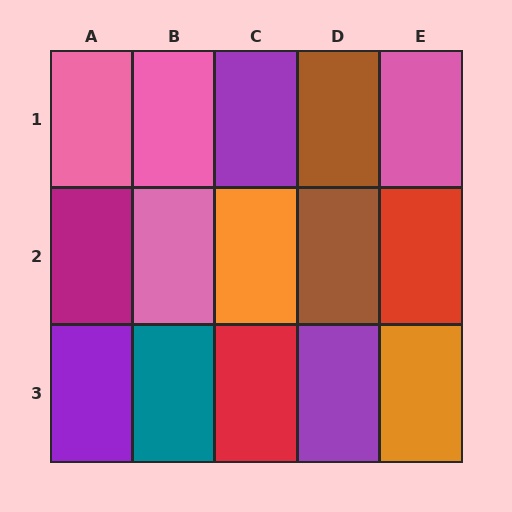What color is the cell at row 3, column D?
Purple.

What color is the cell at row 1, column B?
Pink.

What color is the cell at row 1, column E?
Pink.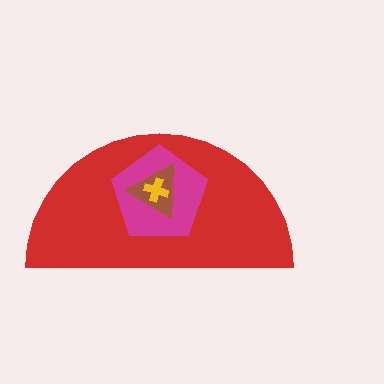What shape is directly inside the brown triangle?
The yellow cross.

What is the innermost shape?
The yellow cross.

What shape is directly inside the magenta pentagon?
The brown triangle.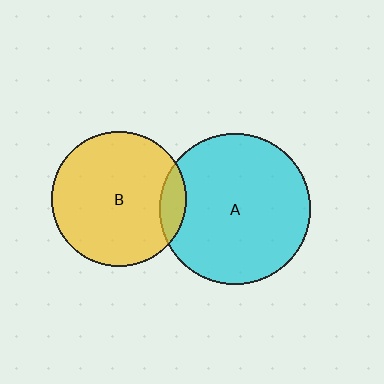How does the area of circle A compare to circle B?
Approximately 1.3 times.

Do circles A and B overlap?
Yes.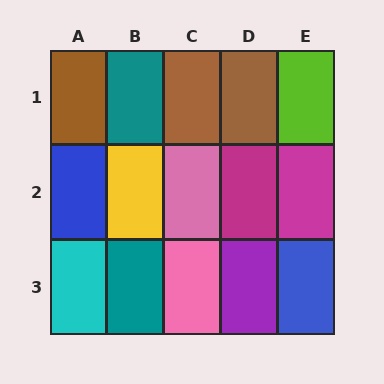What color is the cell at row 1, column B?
Teal.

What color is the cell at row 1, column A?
Brown.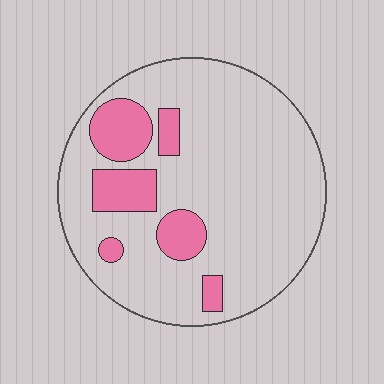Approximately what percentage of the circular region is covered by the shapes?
Approximately 20%.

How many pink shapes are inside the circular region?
6.